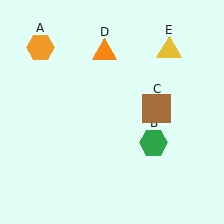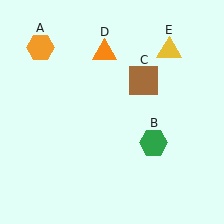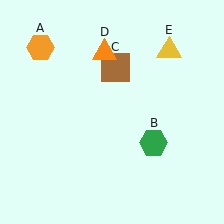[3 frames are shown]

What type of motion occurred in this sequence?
The brown square (object C) rotated counterclockwise around the center of the scene.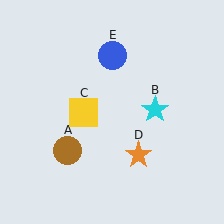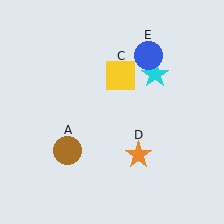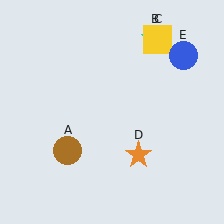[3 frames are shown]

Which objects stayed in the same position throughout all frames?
Brown circle (object A) and orange star (object D) remained stationary.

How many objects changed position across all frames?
3 objects changed position: cyan star (object B), yellow square (object C), blue circle (object E).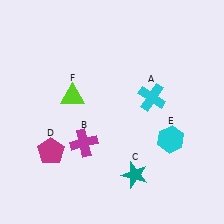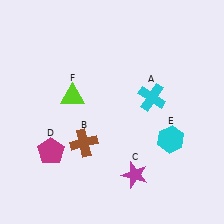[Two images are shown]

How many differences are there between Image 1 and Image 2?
There are 2 differences between the two images.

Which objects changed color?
B changed from magenta to brown. C changed from teal to magenta.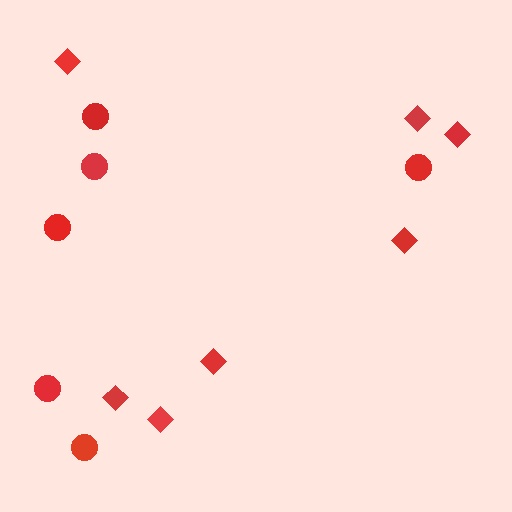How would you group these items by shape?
There are 2 groups: one group of diamonds (7) and one group of circles (6).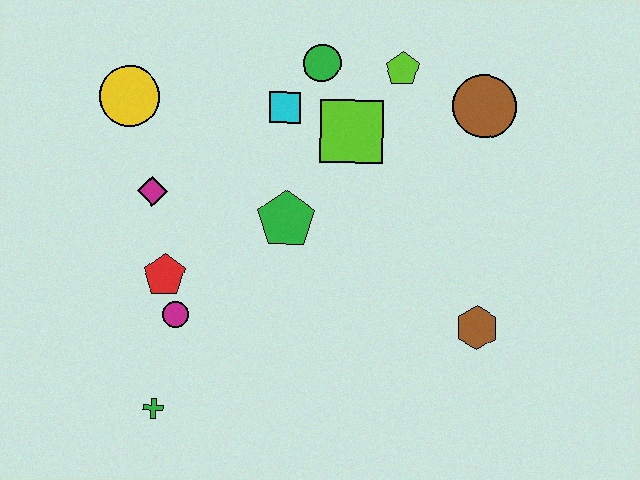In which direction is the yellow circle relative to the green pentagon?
The yellow circle is to the left of the green pentagon.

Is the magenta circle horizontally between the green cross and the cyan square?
Yes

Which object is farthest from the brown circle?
The green cross is farthest from the brown circle.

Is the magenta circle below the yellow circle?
Yes